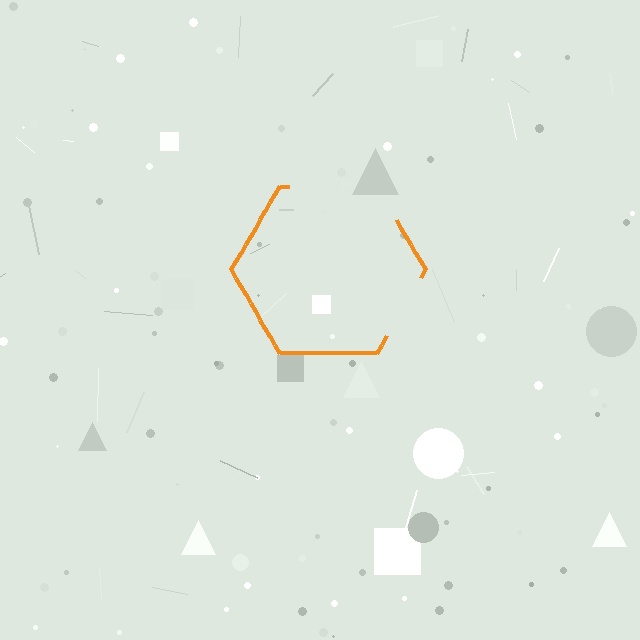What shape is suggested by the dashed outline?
The dashed outline suggests a hexagon.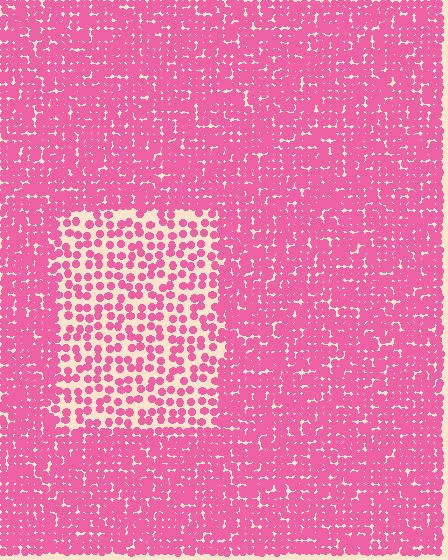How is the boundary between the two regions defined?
The boundary is defined by a change in element density (approximately 2.2x ratio). All elements are the same color, size, and shape.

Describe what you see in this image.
The image contains small pink elements arranged at two different densities. A rectangle-shaped region is visible where the elements are less densely packed than the surrounding area.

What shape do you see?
I see a rectangle.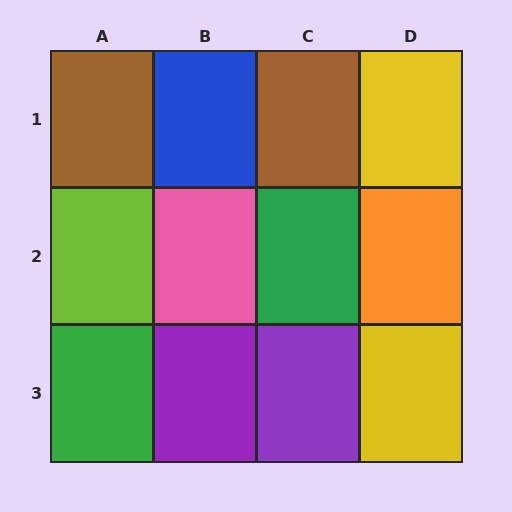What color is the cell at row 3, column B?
Purple.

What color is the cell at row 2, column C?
Green.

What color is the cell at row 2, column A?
Lime.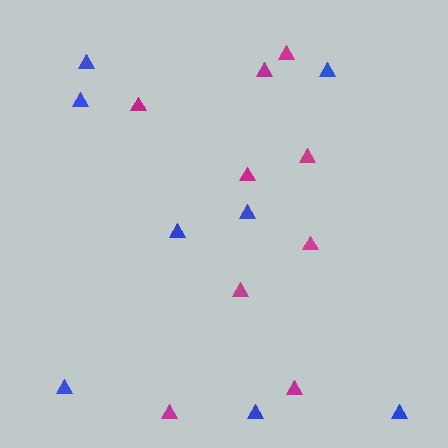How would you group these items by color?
There are 2 groups: one group of blue triangles (8) and one group of magenta triangles (9).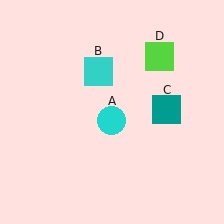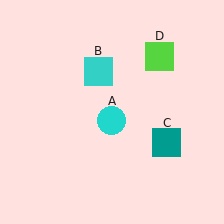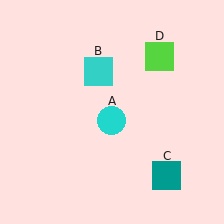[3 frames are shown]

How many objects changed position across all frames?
1 object changed position: teal square (object C).